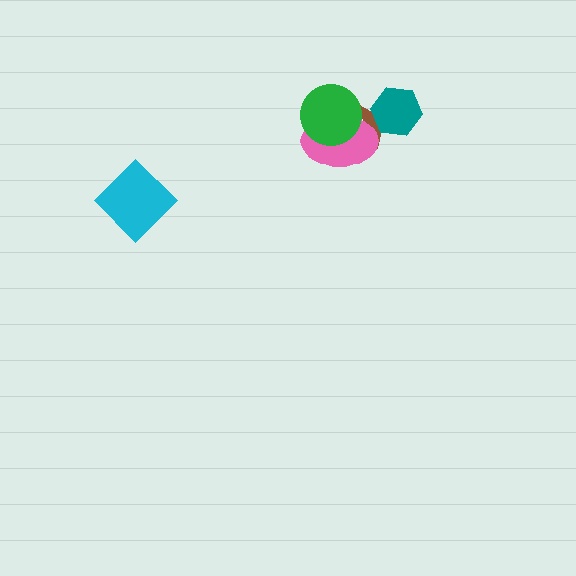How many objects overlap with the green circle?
2 objects overlap with the green circle.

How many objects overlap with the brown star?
3 objects overlap with the brown star.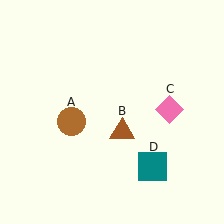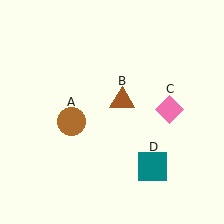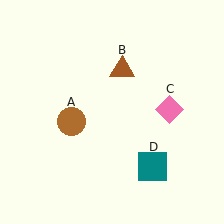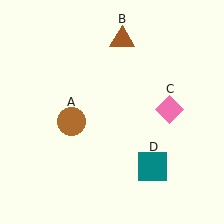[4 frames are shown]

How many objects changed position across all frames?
1 object changed position: brown triangle (object B).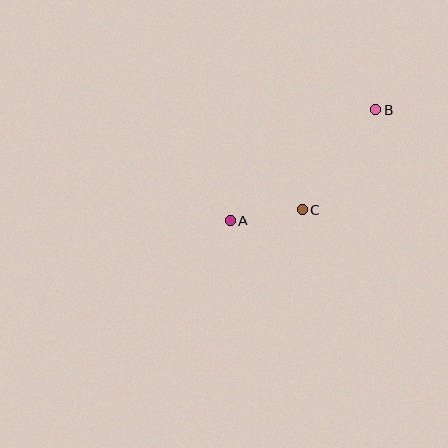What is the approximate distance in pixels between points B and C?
The distance between B and C is approximately 124 pixels.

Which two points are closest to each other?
Points A and C are closest to each other.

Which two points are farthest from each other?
Points A and B are farthest from each other.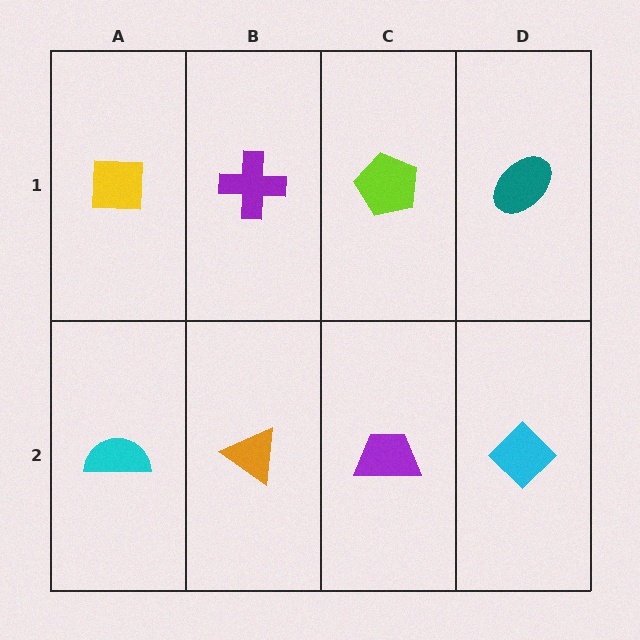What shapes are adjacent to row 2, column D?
A teal ellipse (row 1, column D), a purple trapezoid (row 2, column C).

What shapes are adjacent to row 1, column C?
A purple trapezoid (row 2, column C), a purple cross (row 1, column B), a teal ellipse (row 1, column D).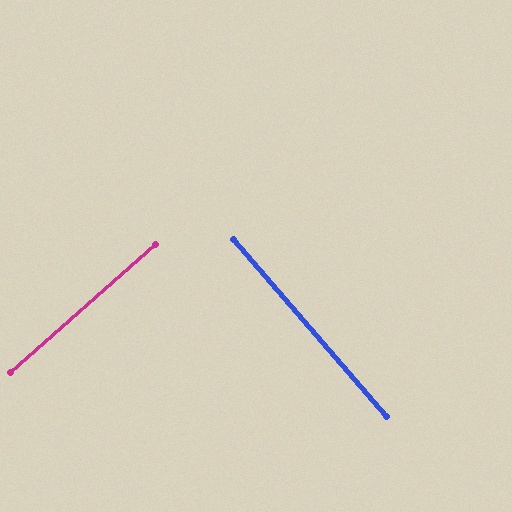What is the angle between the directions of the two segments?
Approximately 89 degrees.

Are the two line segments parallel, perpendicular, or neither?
Perpendicular — they meet at approximately 89°.